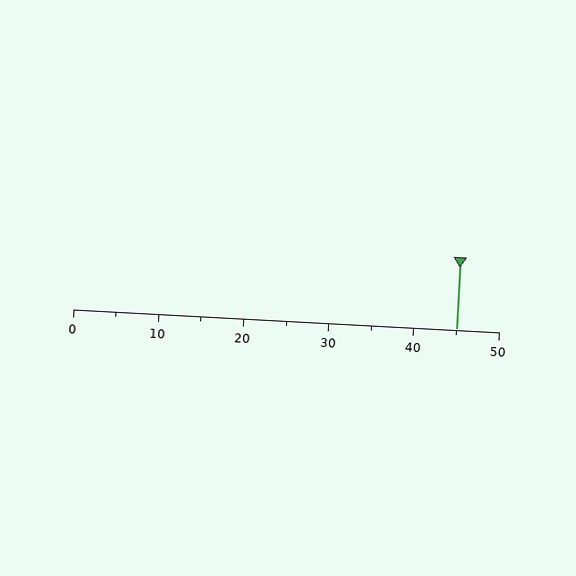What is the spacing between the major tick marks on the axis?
The major ticks are spaced 10 apart.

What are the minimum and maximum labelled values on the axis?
The axis runs from 0 to 50.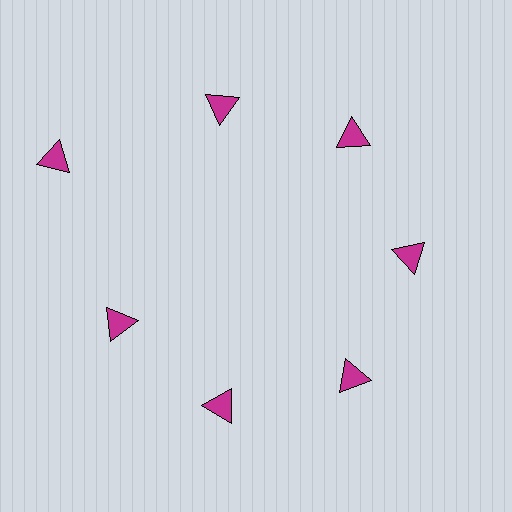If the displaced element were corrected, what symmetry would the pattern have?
It would have 7-fold rotational symmetry — the pattern would map onto itself every 51 degrees.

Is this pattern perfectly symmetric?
No. The 7 magenta triangles are arranged in a ring, but one element near the 10 o'clock position is pushed outward from the center, breaking the 7-fold rotational symmetry.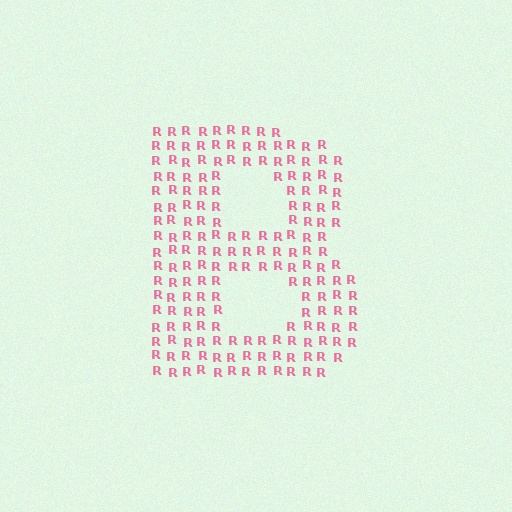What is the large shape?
The large shape is the letter B.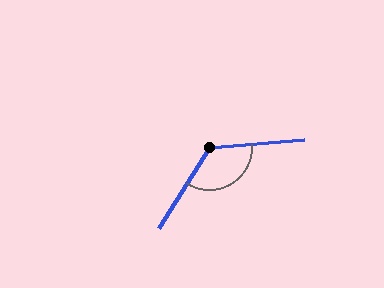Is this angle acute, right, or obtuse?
It is obtuse.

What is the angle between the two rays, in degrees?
Approximately 127 degrees.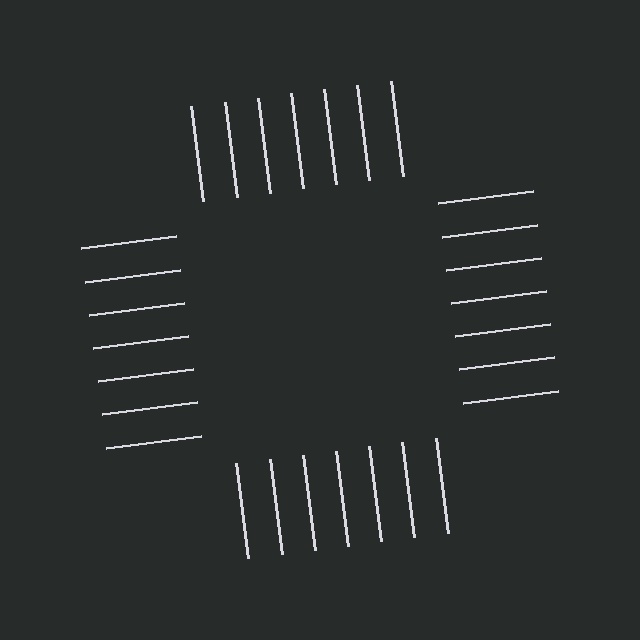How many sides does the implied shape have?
4 sides — the line-ends trace a square.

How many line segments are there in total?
28 — 7 along each of the 4 edges.